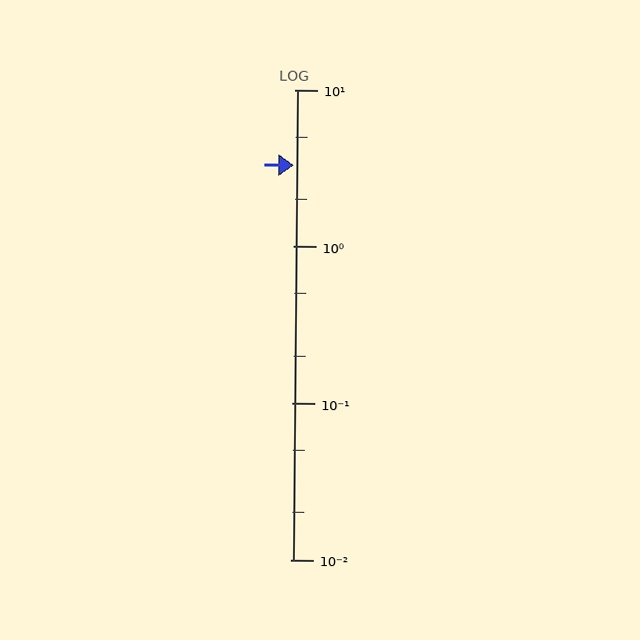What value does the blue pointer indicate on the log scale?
The pointer indicates approximately 3.3.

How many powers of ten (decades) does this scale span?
The scale spans 3 decades, from 0.01 to 10.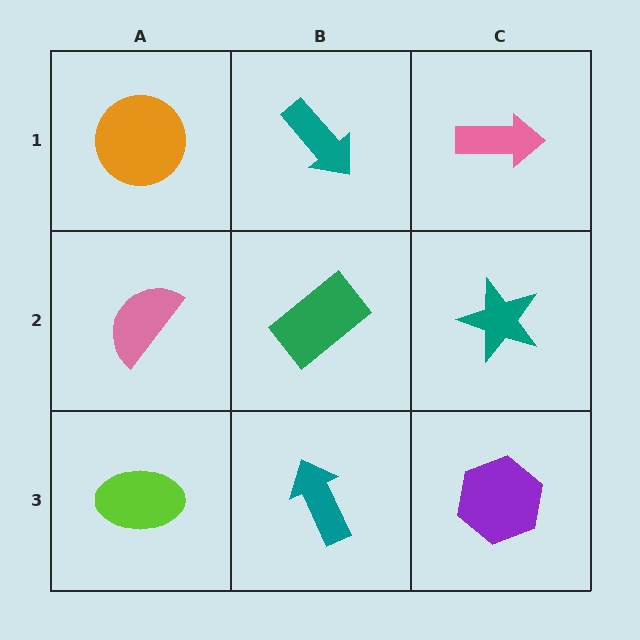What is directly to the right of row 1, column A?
A teal arrow.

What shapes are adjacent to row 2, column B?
A teal arrow (row 1, column B), a teal arrow (row 3, column B), a pink semicircle (row 2, column A), a teal star (row 2, column C).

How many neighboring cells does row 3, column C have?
2.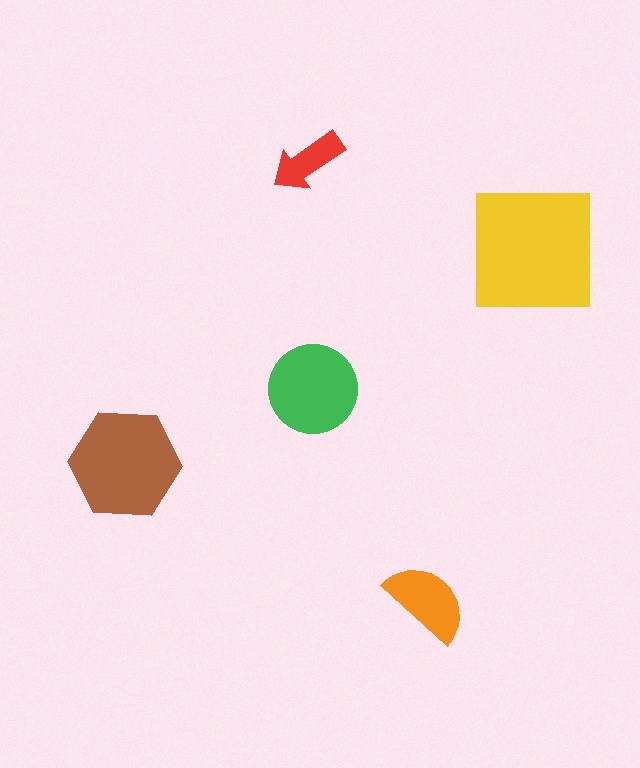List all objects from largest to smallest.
The yellow square, the brown hexagon, the green circle, the orange semicircle, the red arrow.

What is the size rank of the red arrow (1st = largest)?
5th.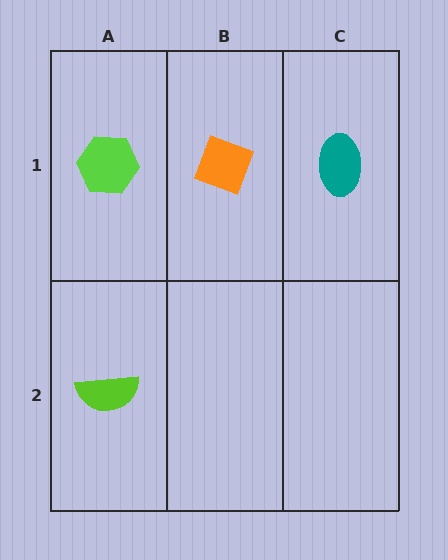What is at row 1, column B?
An orange diamond.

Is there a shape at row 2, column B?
No, that cell is empty.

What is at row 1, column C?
A teal ellipse.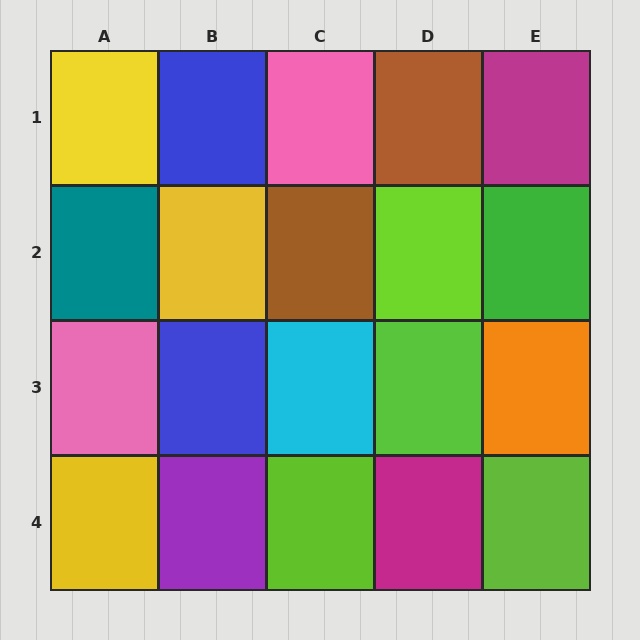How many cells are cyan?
1 cell is cyan.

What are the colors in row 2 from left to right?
Teal, yellow, brown, lime, green.